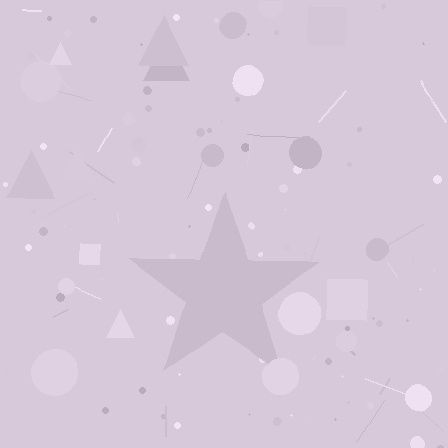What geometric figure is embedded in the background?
A star is embedded in the background.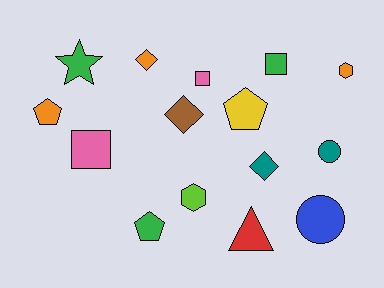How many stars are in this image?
There is 1 star.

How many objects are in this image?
There are 15 objects.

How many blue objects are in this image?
There is 1 blue object.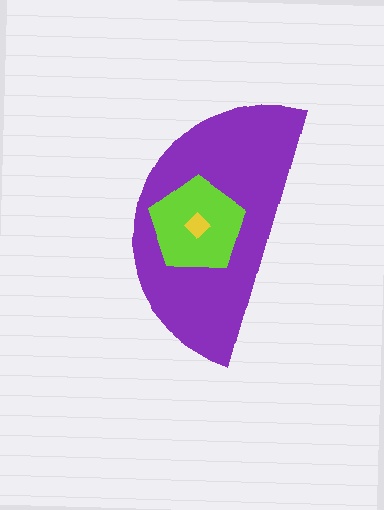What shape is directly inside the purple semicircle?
The lime pentagon.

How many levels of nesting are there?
3.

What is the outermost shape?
The purple semicircle.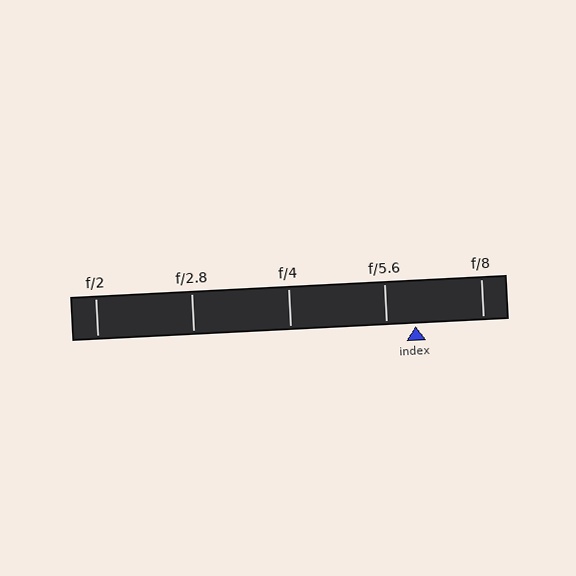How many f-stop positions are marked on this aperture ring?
There are 5 f-stop positions marked.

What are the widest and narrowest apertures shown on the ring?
The widest aperture shown is f/2 and the narrowest is f/8.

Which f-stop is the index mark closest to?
The index mark is closest to f/5.6.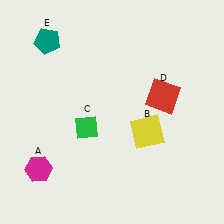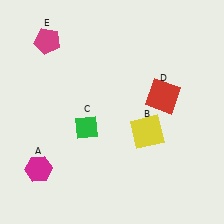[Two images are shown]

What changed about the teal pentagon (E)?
In Image 1, E is teal. In Image 2, it changed to magenta.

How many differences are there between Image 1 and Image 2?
There is 1 difference between the two images.